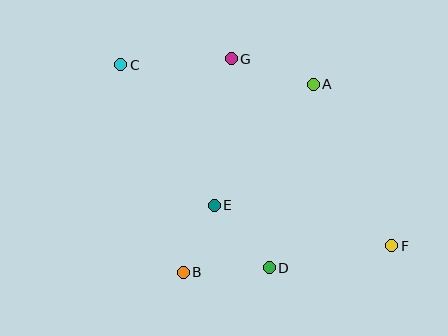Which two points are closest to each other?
Points B and E are closest to each other.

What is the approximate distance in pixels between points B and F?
The distance between B and F is approximately 210 pixels.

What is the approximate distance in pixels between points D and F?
The distance between D and F is approximately 124 pixels.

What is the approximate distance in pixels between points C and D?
The distance between C and D is approximately 251 pixels.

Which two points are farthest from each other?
Points C and F are farthest from each other.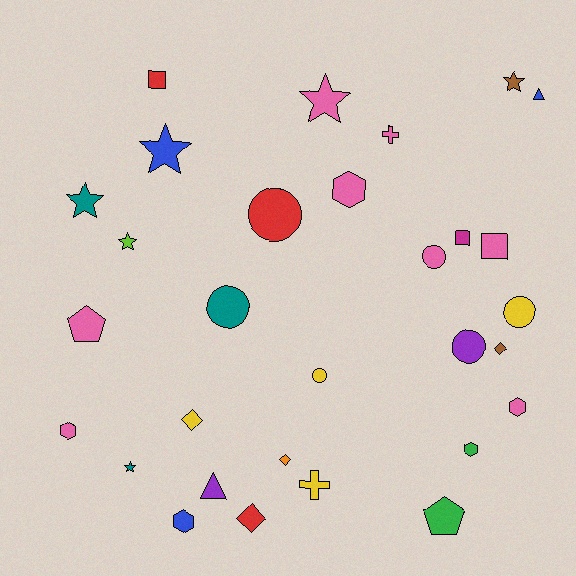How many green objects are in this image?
There are 2 green objects.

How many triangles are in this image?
There are 2 triangles.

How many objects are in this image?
There are 30 objects.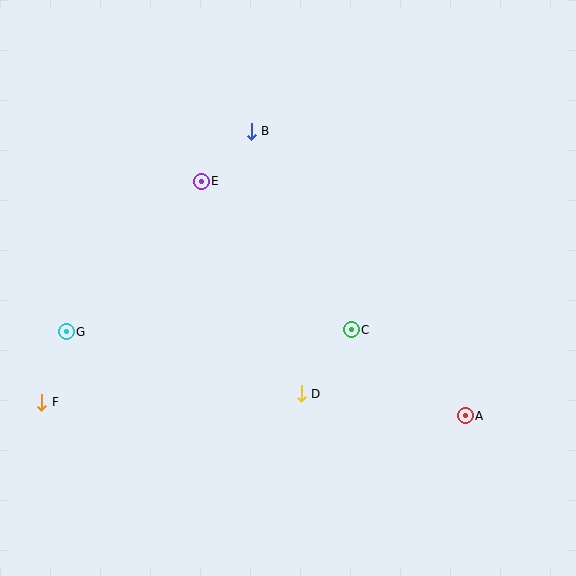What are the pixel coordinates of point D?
Point D is at (301, 394).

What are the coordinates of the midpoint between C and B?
The midpoint between C and B is at (301, 231).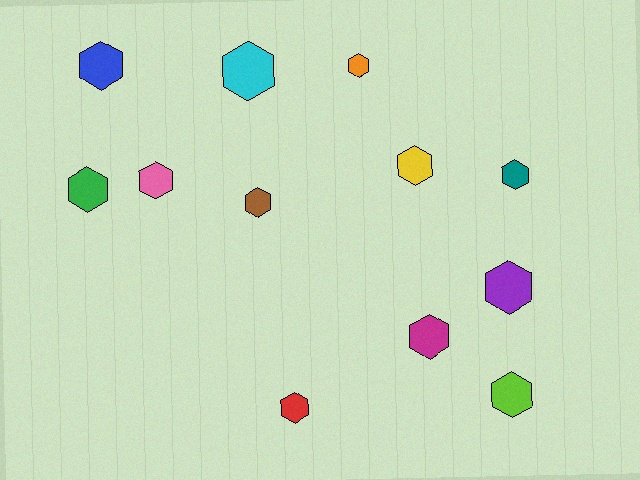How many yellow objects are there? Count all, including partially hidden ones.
There is 1 yellow object.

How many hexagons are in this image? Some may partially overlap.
There are 12 hexagons.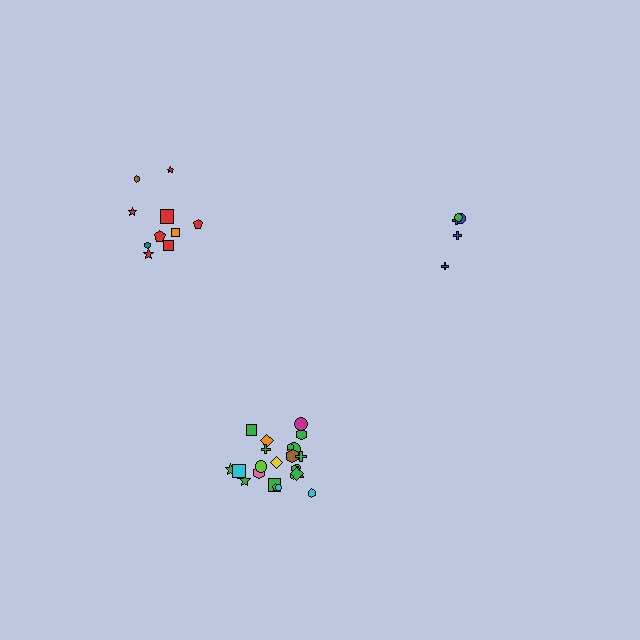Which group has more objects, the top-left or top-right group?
The top-left group.